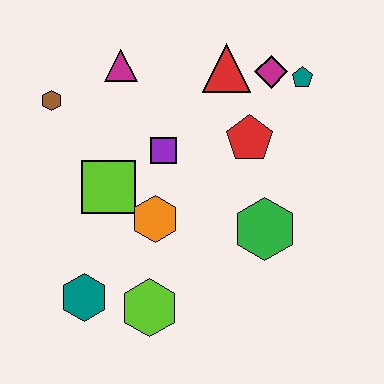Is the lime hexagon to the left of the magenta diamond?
Yes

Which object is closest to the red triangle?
The magenta diamond is closest to the red triangle.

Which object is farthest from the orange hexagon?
The teal pentagon is farthest from the orange hexagon.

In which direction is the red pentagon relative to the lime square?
The red pentagon is to the right of the lime square.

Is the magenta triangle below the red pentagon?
No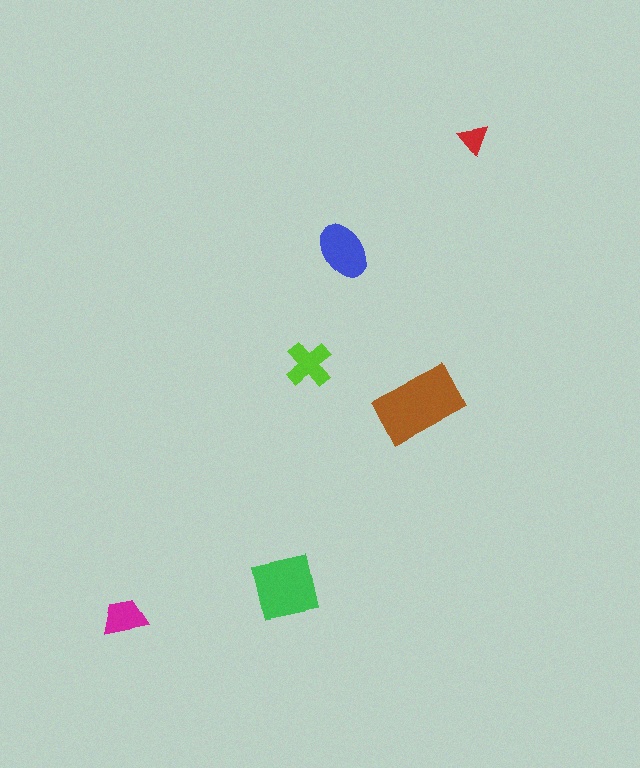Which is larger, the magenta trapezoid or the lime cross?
The lime cross.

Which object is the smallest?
The red triangle.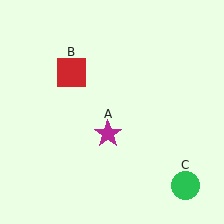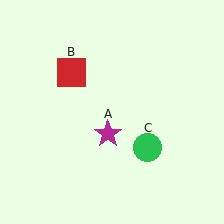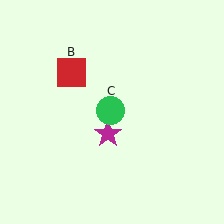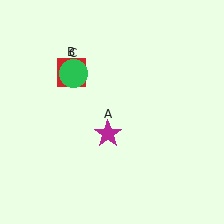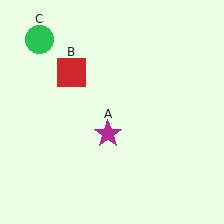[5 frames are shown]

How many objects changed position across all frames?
1 object changed position: green circle (object C).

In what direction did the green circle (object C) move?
The green circle (object C) moved up and to the left.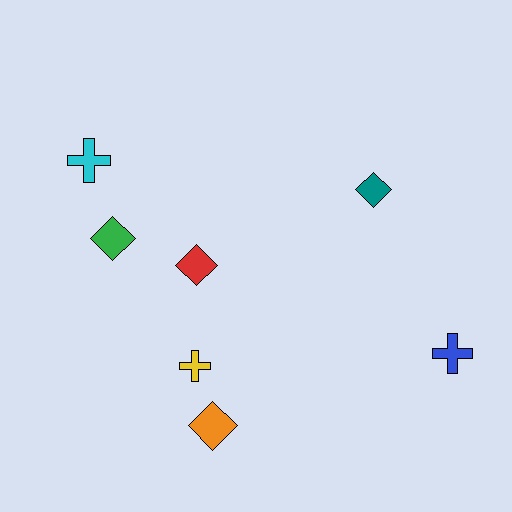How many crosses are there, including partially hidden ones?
There are 3 crosses.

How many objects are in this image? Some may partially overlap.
There are 7 objects.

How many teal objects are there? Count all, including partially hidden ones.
There is 1 teal object.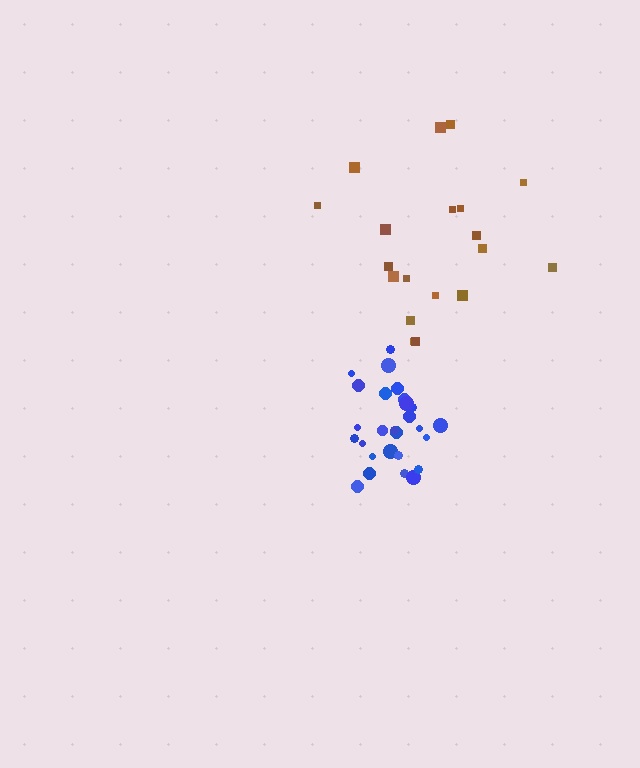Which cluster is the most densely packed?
Blue.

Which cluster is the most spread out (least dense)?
Brown.